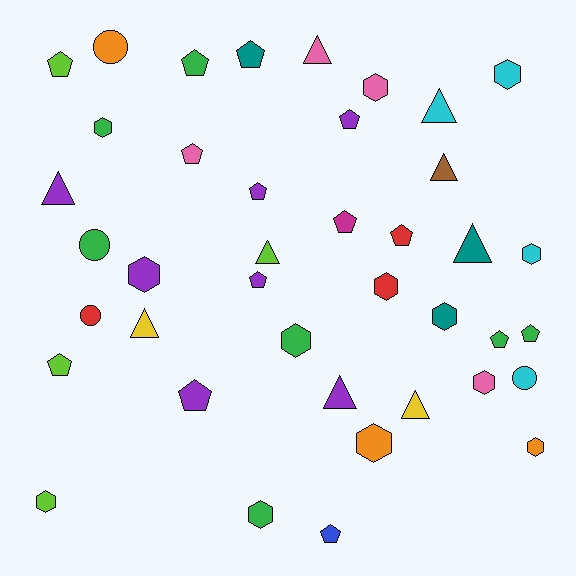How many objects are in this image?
There are 40 objects.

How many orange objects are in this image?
There are 3 orange objects.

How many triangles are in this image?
There are 9 triangles.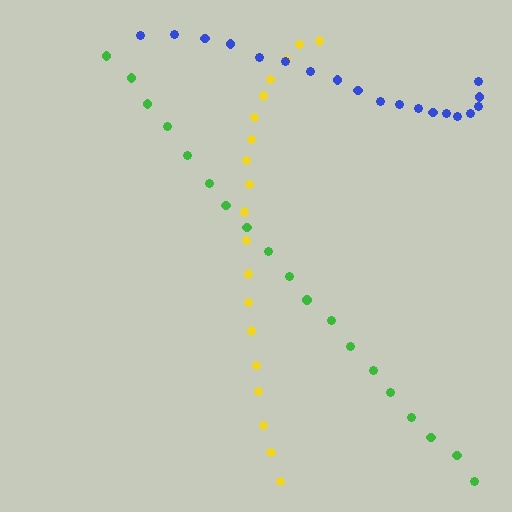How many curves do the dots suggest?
There are 3 distinct paths.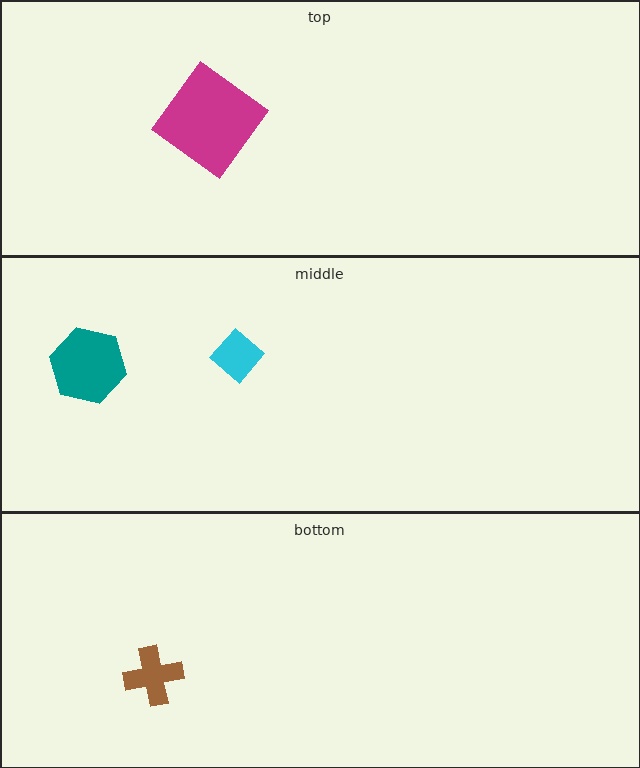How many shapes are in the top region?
1.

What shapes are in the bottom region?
The brown cross.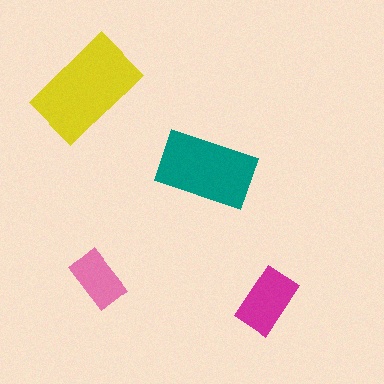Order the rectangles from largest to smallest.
the yellow one, the teal one, the magenta one, the pink one.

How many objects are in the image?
There are 4 objects in the image.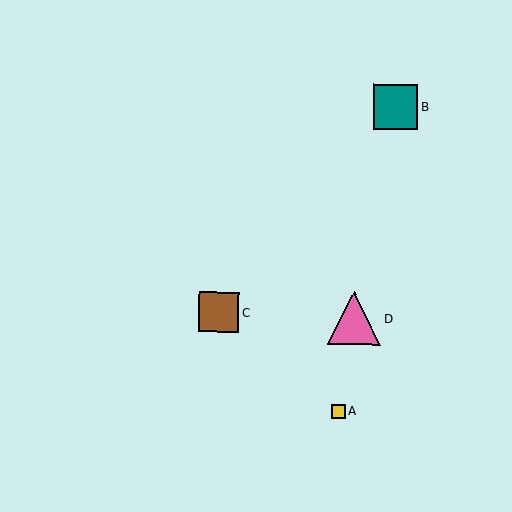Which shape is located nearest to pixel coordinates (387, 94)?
The teal square (labeled B) at (395, 107) is nearest to that location.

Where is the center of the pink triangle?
The center of the pink triangle is at (354, 318).